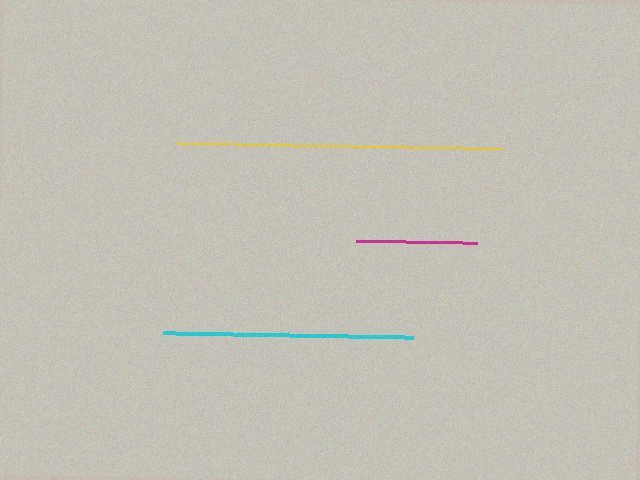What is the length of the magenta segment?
The magenta segment is approximately 121 pixels long.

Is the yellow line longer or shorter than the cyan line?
The yellow line is longer than the cyan line.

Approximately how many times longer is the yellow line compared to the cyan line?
The yellow line is approximately 1.3 times the length of the cyan line.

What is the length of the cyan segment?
The cyan segment is approximately 251 pixels long.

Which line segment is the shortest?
The magenta line is the shortest at approximately 121 pixels.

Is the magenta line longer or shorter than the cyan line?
The cyan line is longer than the magenta line.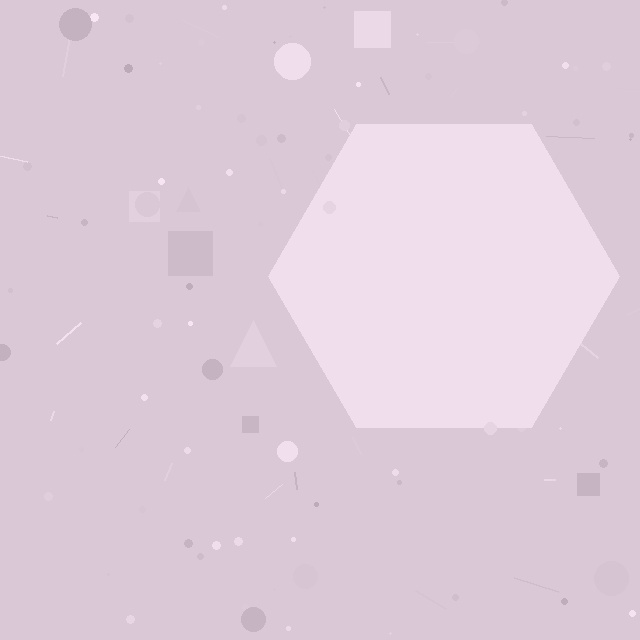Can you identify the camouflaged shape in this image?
The camouflaged shape is a hexagon.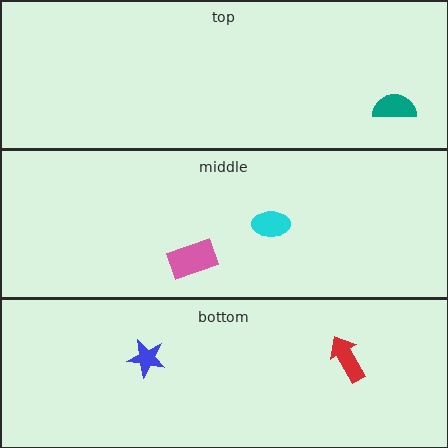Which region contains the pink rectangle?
The middle region.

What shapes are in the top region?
The teal semicircle.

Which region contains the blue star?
The bottom region.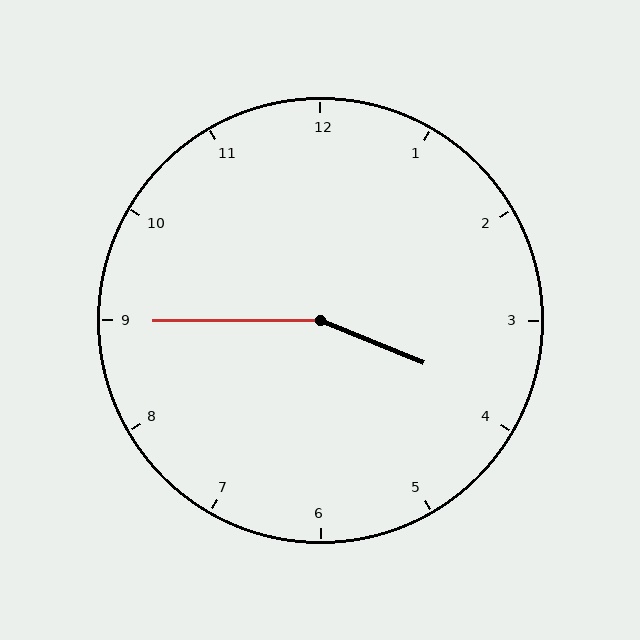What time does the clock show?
3:45.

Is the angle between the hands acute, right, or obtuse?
It is obtuse.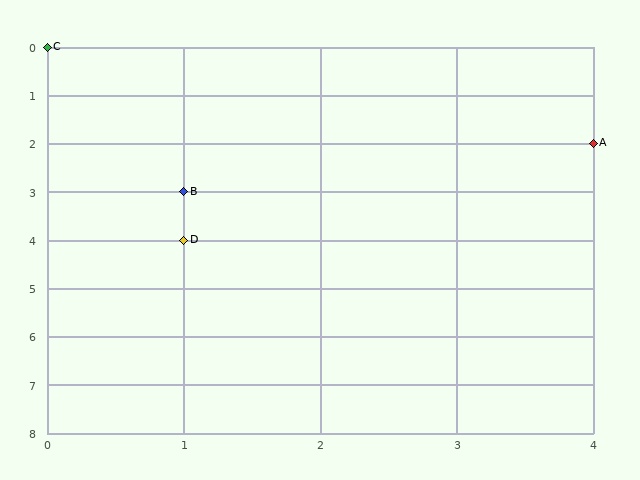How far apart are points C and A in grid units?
Points C and A are 4 columns and 2 rows apart (about 4.5 grid units diagonally).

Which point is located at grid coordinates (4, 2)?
Point A is at (4, 2).